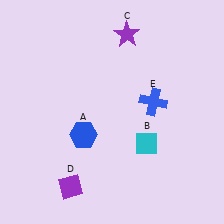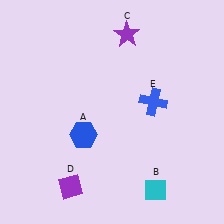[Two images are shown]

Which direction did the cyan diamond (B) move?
The cyan diamond (B) moved down.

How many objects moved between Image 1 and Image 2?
1 object moved between the two images.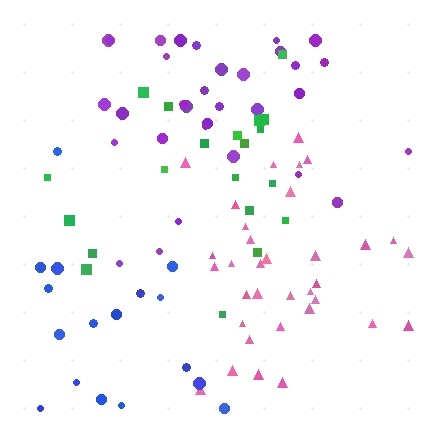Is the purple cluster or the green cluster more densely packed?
Purple.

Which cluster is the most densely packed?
Pink.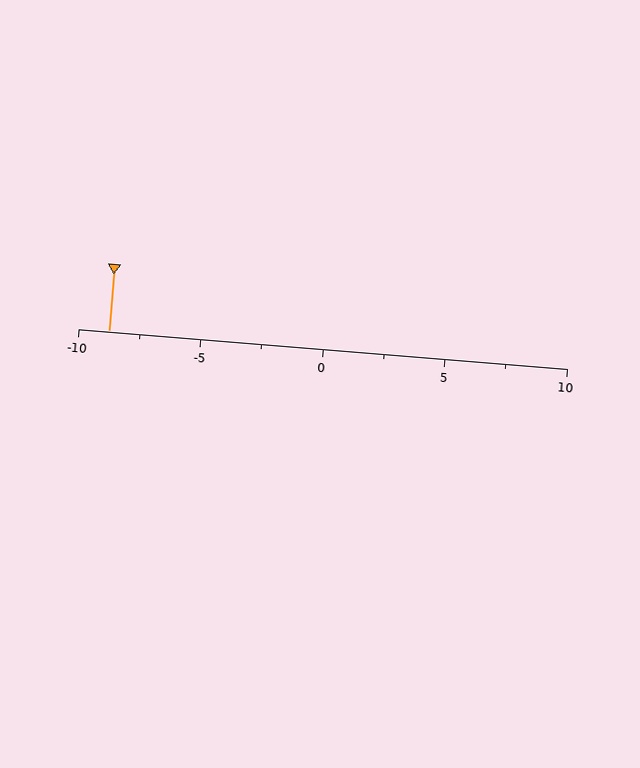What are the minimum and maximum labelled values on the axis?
The axis runs from -10 to 10.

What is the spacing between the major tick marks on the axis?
The major ticks are spaced 5 apart.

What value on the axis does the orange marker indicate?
The marker indicates approximately -8.8.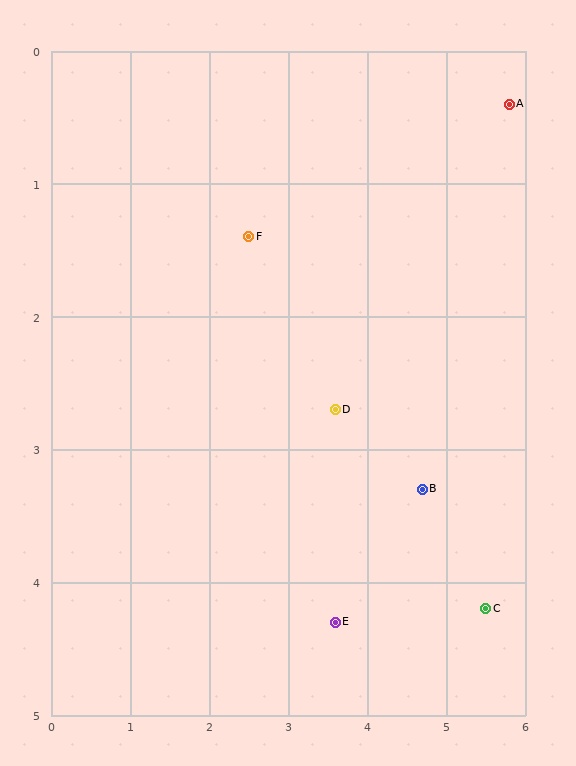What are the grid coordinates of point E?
Point E is at approximately (3.6, 4.3).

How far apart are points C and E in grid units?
Points C and E are about 1.9 grid units apart.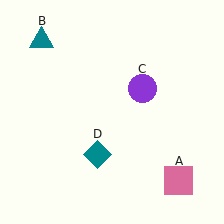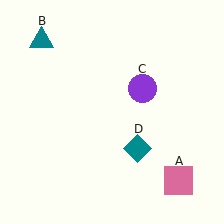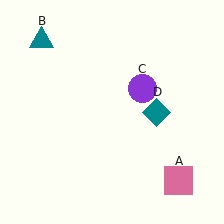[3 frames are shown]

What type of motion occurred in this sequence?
The teal diamond (object D) rotated counterclockwise around the center of the scene.